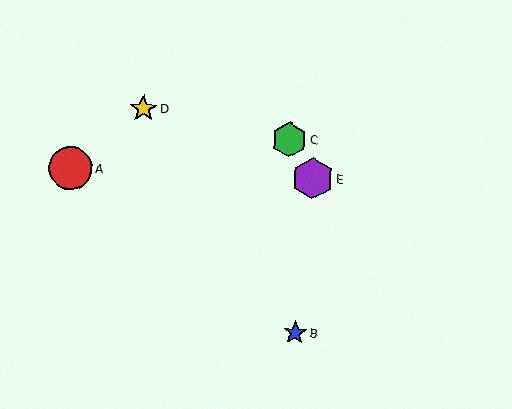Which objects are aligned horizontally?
Objects A, E are aligned horizontally.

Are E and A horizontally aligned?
Yes, both are at y≈178.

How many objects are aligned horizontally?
2 objects (A, E) are aligned horizontally.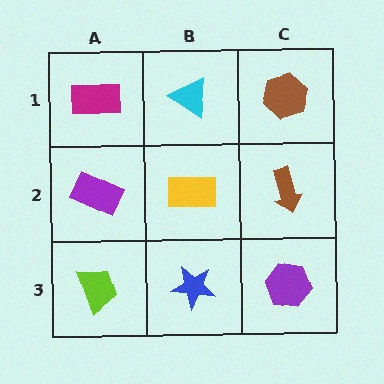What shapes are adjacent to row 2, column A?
A magenta rectangle (row 1, column A), a lime trapezoid (row 3, column A), a yellow rectangle (row 2, column B).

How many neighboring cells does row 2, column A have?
3.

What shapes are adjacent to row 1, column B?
A yellow rectangle (row 2, column B), a magenta rectangle (row 1, column A), a brown hexagon (row 1, column C).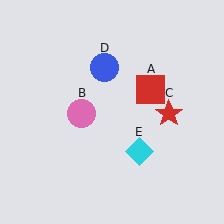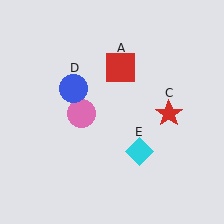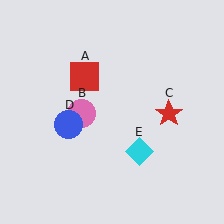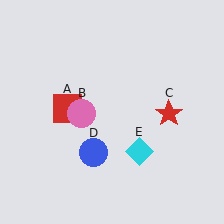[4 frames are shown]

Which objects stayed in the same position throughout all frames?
Pink circle (object B) and red star (object C) and cyan diamond (object E) remained stationary.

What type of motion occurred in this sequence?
The red square (object A), blue circle (object D) rotated counterclockwise around the center of the scene.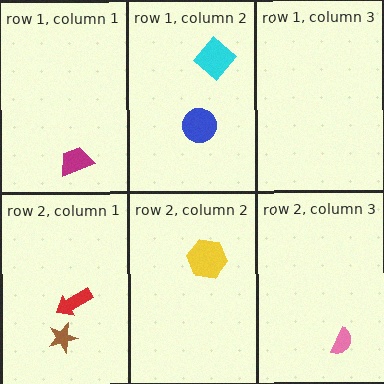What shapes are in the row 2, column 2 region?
The yellow hexagon.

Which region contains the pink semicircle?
The row 2, column 3 region.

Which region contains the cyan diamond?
The row 1, column 2 region.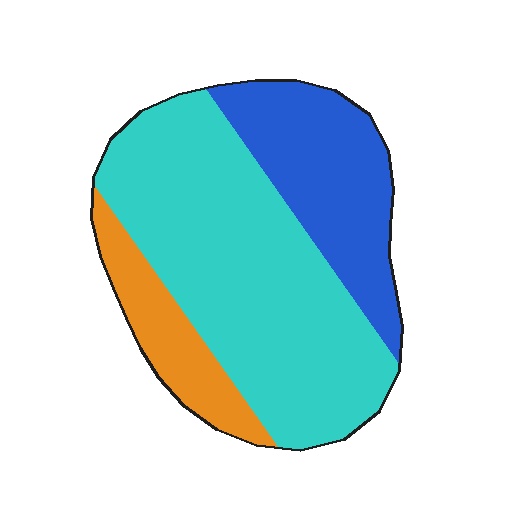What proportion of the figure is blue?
Blue covers roughly 25% of the figure.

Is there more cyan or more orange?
Cyan.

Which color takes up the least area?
Orange, at roughly 15%.